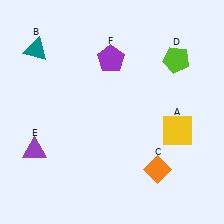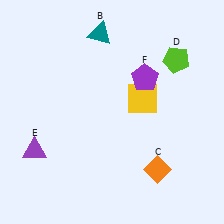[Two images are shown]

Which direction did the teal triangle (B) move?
The teal triangle (B) moved right.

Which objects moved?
The objects that moved are: the yellow square (A), the teal triangle (B), the purple pentagon (F).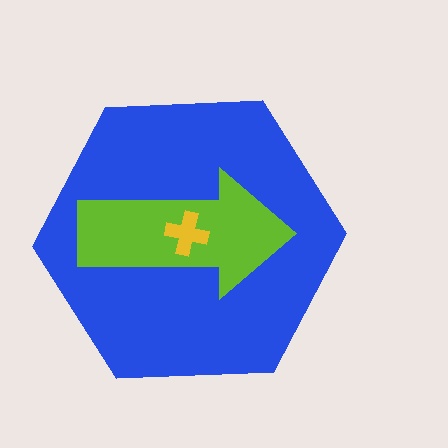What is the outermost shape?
The blue hexagon.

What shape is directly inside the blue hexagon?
The lime arrow.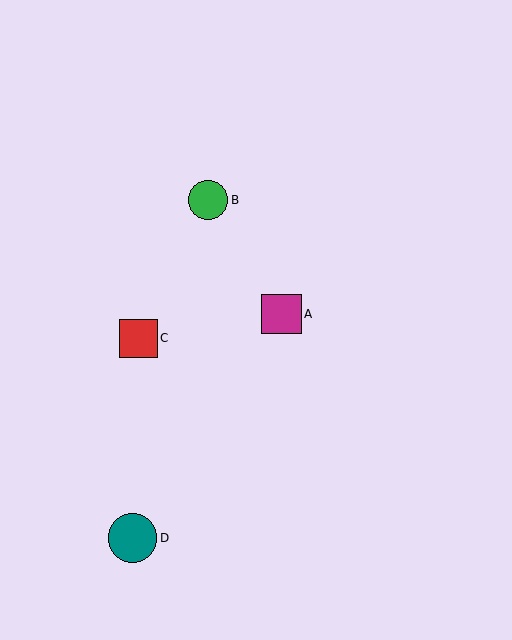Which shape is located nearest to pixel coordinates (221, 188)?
The green circle (labeled B) at (208, 200) is nearest to that location.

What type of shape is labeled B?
Shape B is a green circle.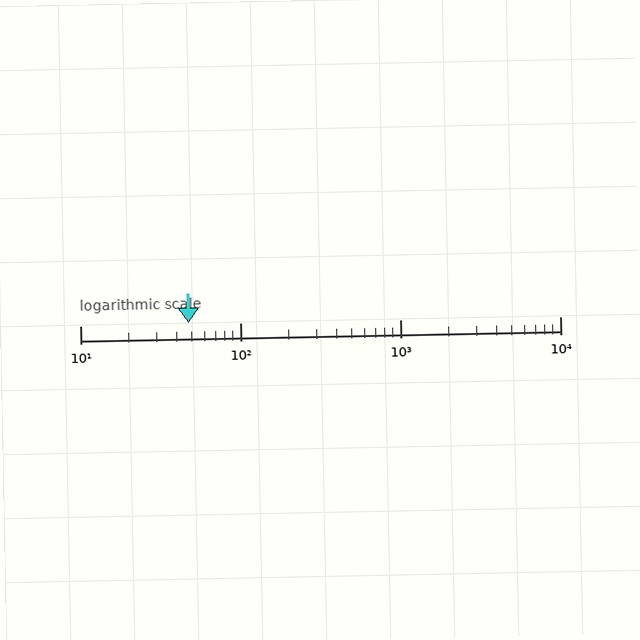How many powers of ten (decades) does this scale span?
The scale spans 3 decades, from 10 to 10000.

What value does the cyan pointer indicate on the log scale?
The pointer indicates approximately 48.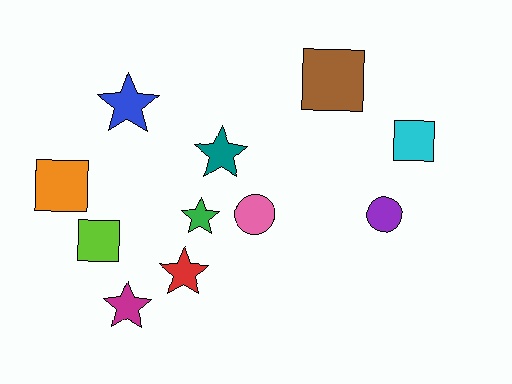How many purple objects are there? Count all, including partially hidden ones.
There is 1 purple object.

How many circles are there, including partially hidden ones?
There are 2 circles.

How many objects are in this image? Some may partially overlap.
There are 11 objects.